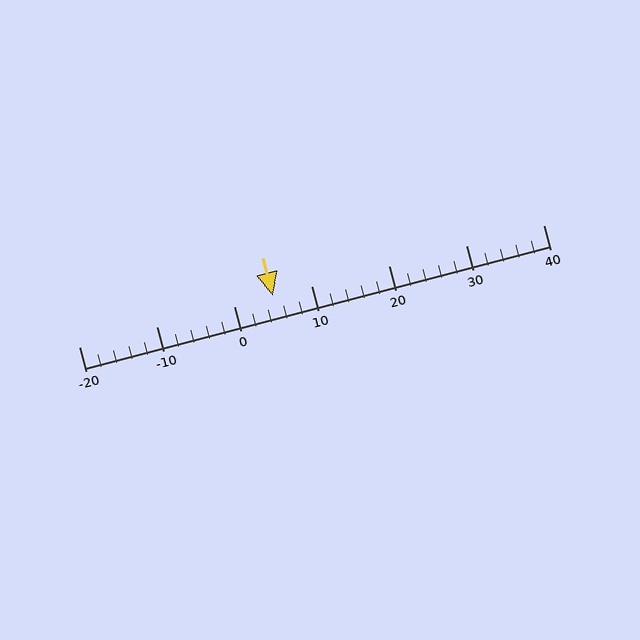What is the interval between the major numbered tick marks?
The major tick marks are spaced 10 units apart.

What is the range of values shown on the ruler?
The ruler shows values from -20 to 40.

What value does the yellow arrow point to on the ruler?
The yellow arrow points to approximately 5.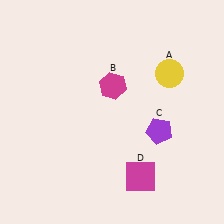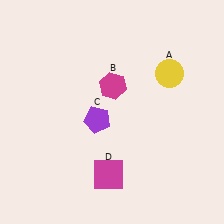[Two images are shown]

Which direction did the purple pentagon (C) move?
The purple pentagon (C) moved left.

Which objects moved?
The objects that moved are: the purple pentagon (C), the magenta square (D).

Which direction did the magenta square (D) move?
The magenta square (D) moved left.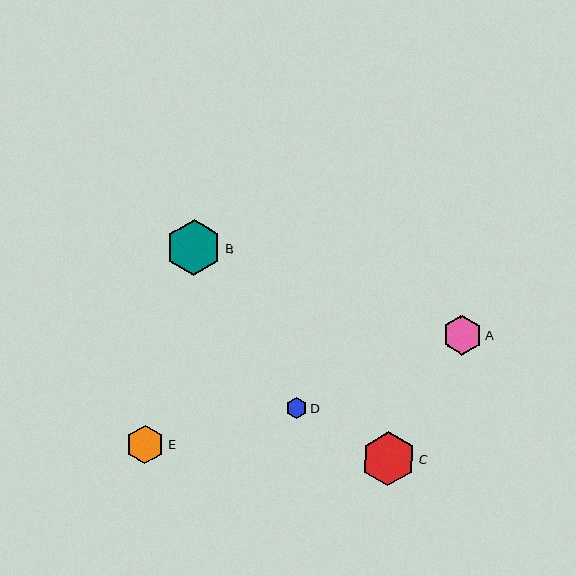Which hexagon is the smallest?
Hexagon D is the smallest with a size of approximately 20 pixels.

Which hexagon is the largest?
Hexagon B is the largest with a size of approximately 56 pixels.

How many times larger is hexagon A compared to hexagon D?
Hexagon A is approximately 2.0 times the size of hexagon D.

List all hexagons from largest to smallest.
From largest to smallest: B, C, A, E, D.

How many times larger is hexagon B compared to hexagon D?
Hexagon B is approximately 2.8 times the size of hexagon D.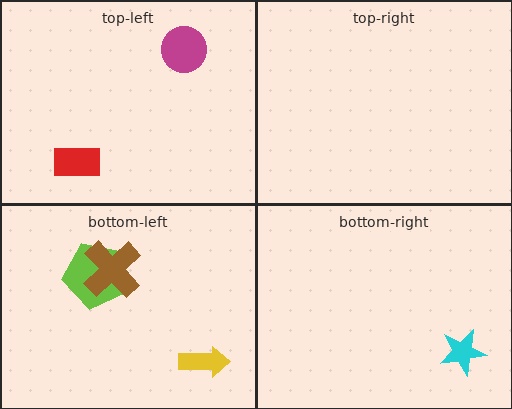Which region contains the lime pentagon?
The bottom-left region.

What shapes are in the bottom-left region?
The lime pentagon, the brown cross, the yellow arrow.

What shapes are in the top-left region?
The magenta circle, the red rectangle.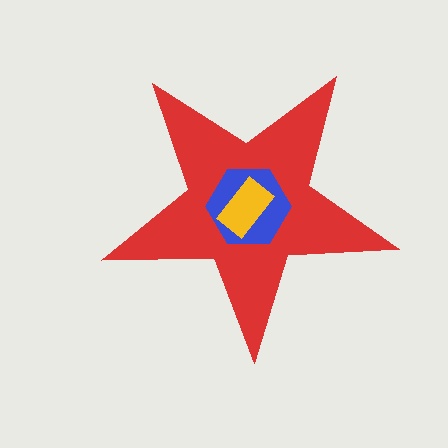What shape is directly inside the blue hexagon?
The yellow rectangle.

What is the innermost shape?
The yellow rectangle.